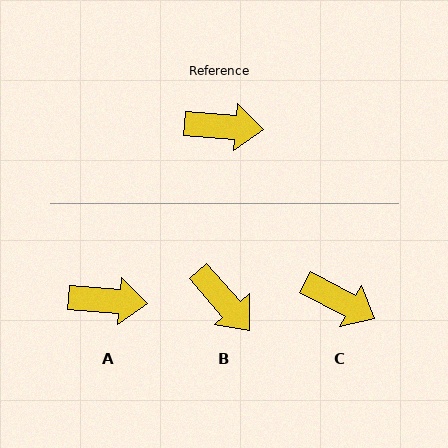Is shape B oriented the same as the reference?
No, it is off by about 44 degrees.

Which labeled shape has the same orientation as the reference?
A.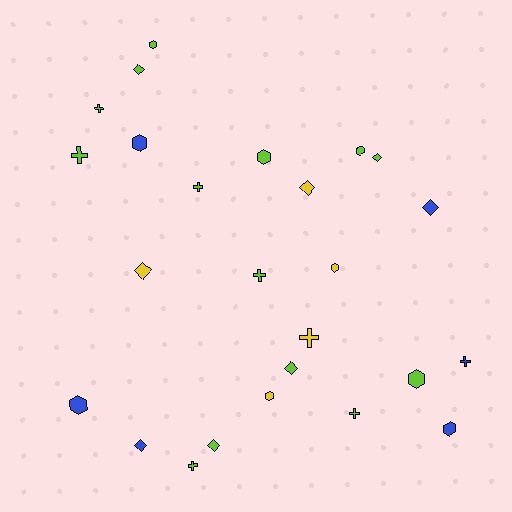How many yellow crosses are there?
There is 1 yellow cross.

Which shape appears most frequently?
Hexagon, with 9 objects.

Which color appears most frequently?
Lime, with 14 objects.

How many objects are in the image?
There are 25 objects.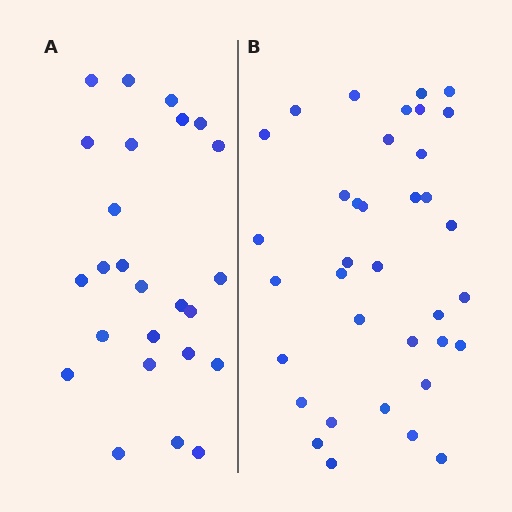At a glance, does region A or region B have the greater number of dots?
Region B (the right region) has more dots.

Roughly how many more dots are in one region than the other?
Region B has roughly 12 or so more dots than region A.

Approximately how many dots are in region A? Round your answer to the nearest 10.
About 20 dots. (The exact count is 25, which rounds to 20.)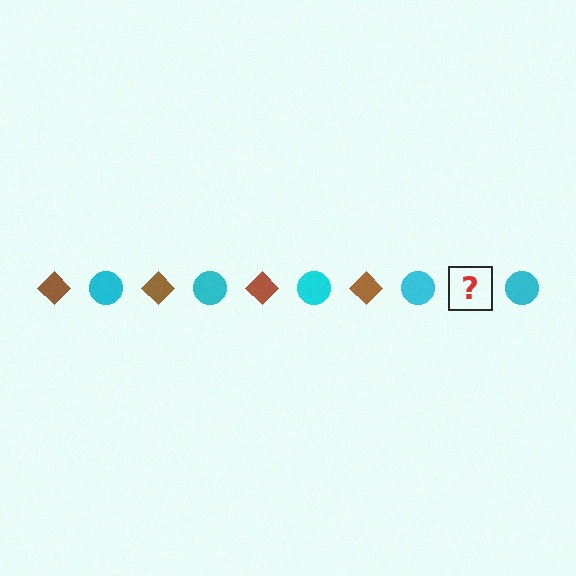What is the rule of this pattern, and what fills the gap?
The rule is that the pattern alternates between brown diamond and cyan circle. The gap should be filled with a brown diamond.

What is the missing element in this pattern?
The missing element is a brown diamond.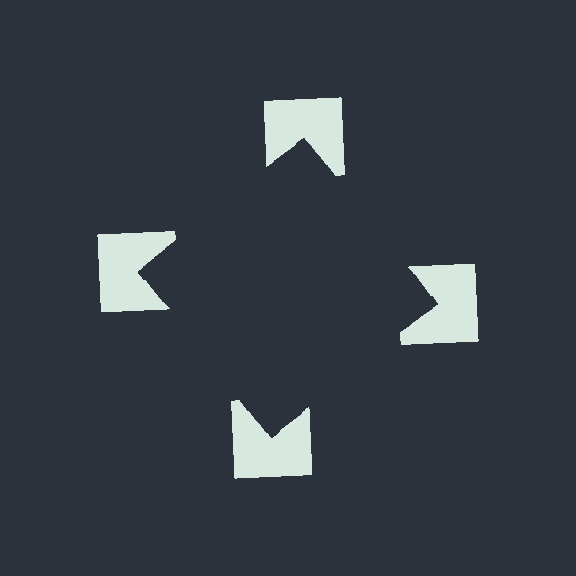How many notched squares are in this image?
There are 4 — one at each vertex of the illusory square.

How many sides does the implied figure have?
4 sides.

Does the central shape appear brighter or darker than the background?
It typically appears slightly darker than the background, even though no actual brightness change is drawn.